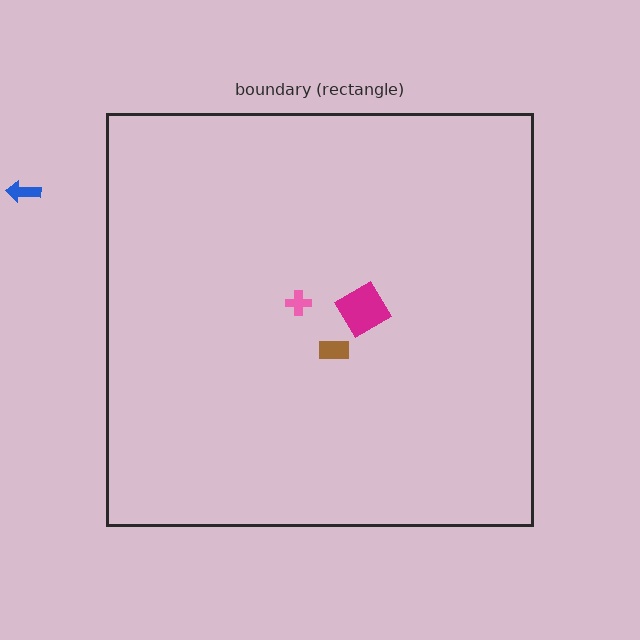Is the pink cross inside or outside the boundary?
Inside.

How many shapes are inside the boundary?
3 inside, 1 outside.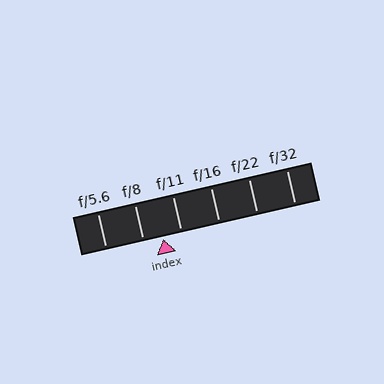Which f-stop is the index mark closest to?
The index mark is closest to f/11.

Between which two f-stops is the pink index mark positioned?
The index mark is between f/8 and f/11.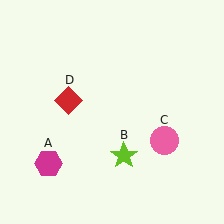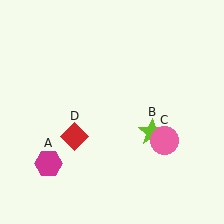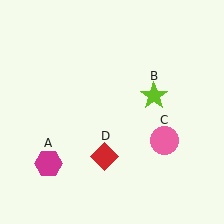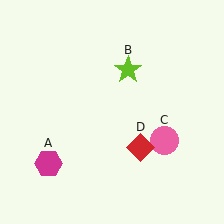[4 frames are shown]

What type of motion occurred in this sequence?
The lime star (object B), red diamond (object D) rotated counterclockwise around the center of the scene.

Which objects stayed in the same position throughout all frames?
Magenta hexagon (object A) and pink circle (object C) remained stationary.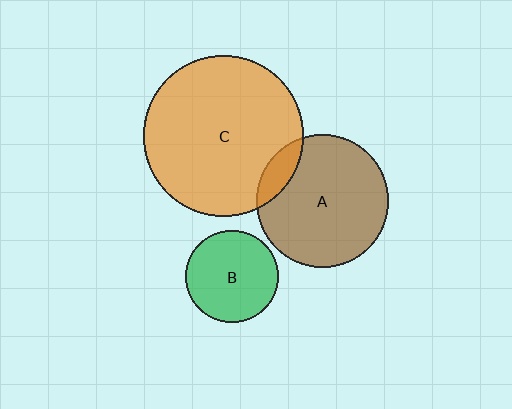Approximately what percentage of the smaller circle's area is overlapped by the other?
Approximately 10%.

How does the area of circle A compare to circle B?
Approximately 2.0 times.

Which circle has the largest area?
Circle C (orange).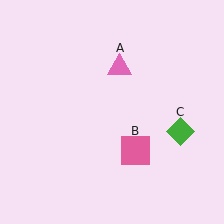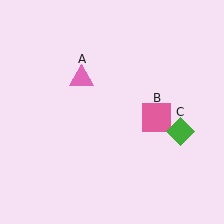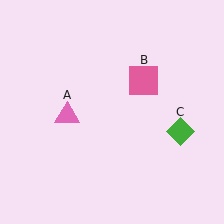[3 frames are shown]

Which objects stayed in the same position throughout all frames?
Green diamond (object C) remained stationary.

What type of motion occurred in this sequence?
The pink triangle (object A), pink square (object B) rotated counterclockwise around the center of the scene.